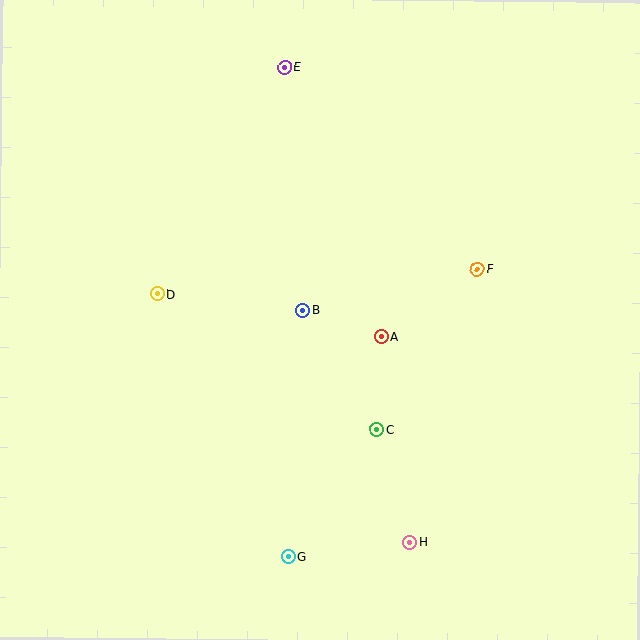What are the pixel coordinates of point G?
Point G is at (288, 557).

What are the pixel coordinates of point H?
Point H is at (410, 542).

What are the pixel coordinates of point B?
Point B is at (303, 310).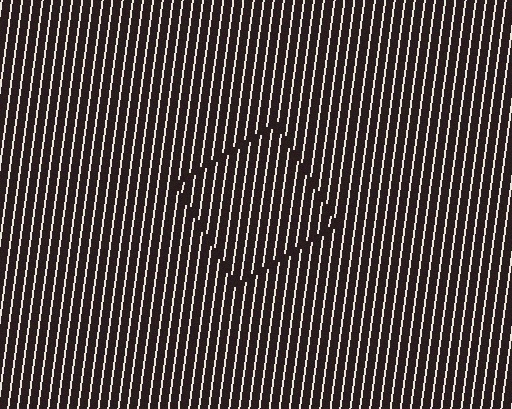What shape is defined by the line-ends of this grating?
An illusory square. The interior of the shape contains the same grating, shifted by half a period — the contour is defined by the phase discontinuity where line-ends from the inner and outer gratings abut.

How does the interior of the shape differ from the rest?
The interior of the shape contains the same grating, shifted by half a period — the contour is defined by the phase discontinuity where line-ends from the inner and outer gratings abut.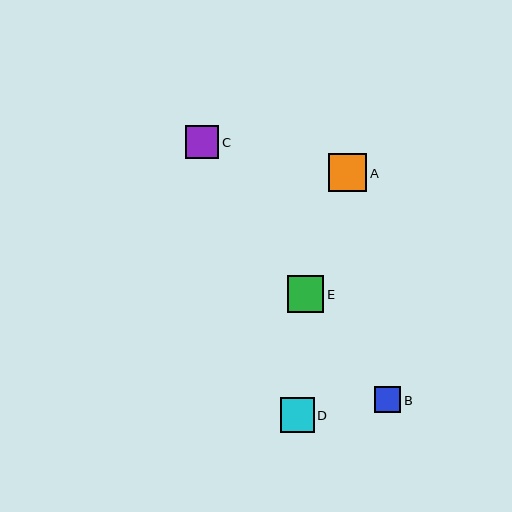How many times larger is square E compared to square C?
Square E is approximately 1.1 times the size of square C.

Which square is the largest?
Square A is the largest with a size of approximately 39 pixels.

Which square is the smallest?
Square B is the smallest with a size of approximately 26 pixels.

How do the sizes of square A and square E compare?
Square A and square E are approximately the same size.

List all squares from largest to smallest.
From largest to smallest: A, E, D, C, B.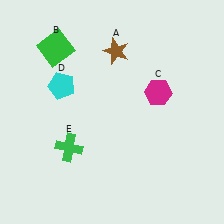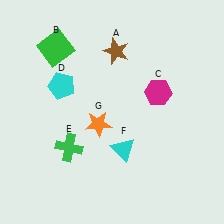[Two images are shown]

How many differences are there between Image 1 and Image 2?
There are 2 differences between the two images.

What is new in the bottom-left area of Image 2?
An orange star (G) was added in the bottom-left area of Image 2.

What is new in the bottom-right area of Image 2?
A cyan triangle (F) was added in the bottom-right area of Image 2.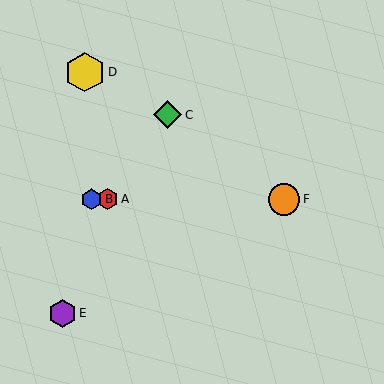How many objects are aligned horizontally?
3 objects (A, B, F) are aligned horizontally.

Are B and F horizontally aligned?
Yes, both are at y≈199.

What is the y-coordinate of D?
Object D is at y≈72.